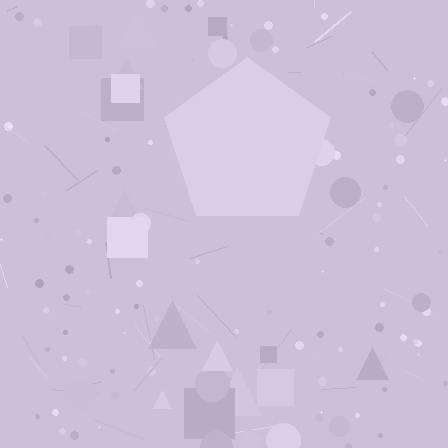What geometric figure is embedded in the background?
A pentagon is embedded in the background.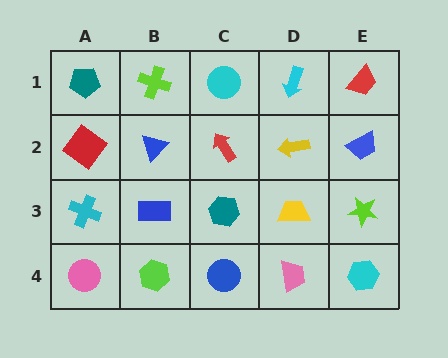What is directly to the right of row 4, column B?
A blue circle.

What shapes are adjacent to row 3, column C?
A red arrow (row 2, column C), a blue circle (row 4, column C), a blue rectangle (row 3, column B), a yellow trapezoid (row 3, column D).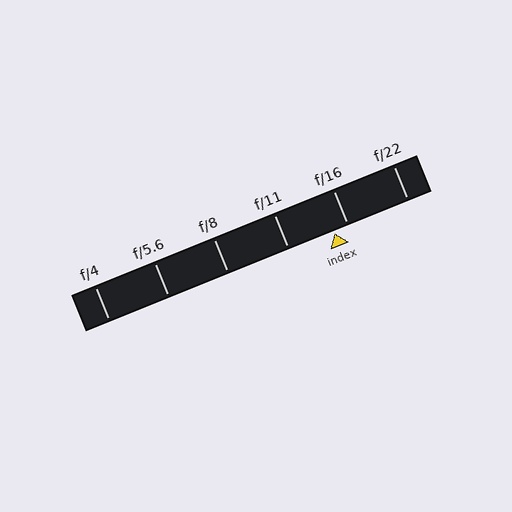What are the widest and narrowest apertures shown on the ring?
The widest aperture shown is f/4 and the narrowest is f/22.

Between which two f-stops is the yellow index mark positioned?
The index mark is between f/11 and f/16.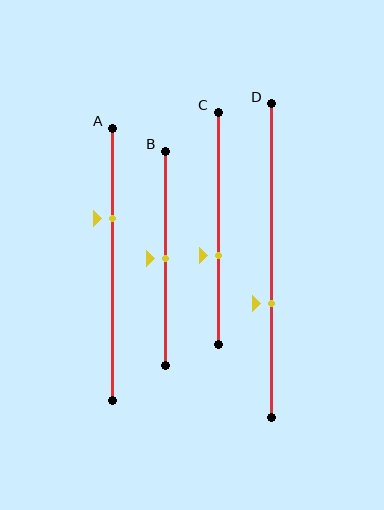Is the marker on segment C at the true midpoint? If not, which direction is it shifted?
No, the marker on segment C is shifted downward by about 12% of the segment length.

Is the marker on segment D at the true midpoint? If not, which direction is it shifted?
No, the marker on segment D is shifted downward by about 14% of the segment length.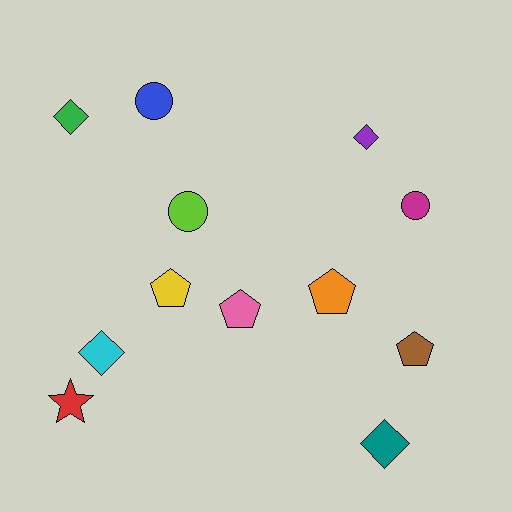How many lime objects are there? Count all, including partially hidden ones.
There is 1 lime object.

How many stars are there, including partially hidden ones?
There is 1 star.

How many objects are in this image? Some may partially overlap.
There are 12 objects.